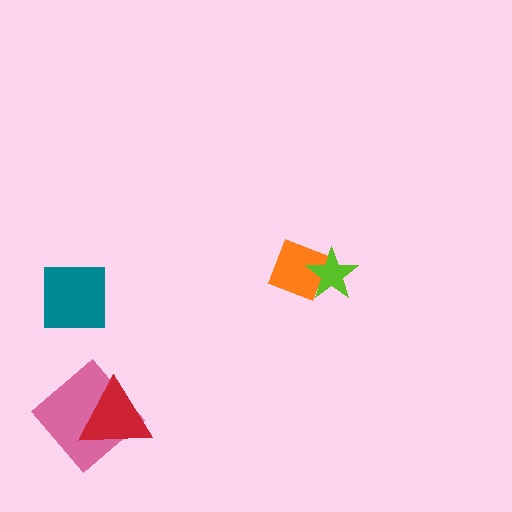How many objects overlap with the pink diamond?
1 object overlaps with the pink diamond.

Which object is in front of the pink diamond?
The red triangle is in front of the pink diamond.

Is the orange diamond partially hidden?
Yes, it is partially covered by another shape.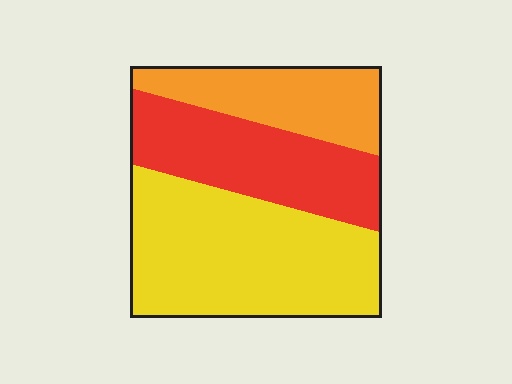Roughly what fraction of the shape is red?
Red covers around 30% of the shape.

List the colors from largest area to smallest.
From largest to smallest: yellow, red, orange.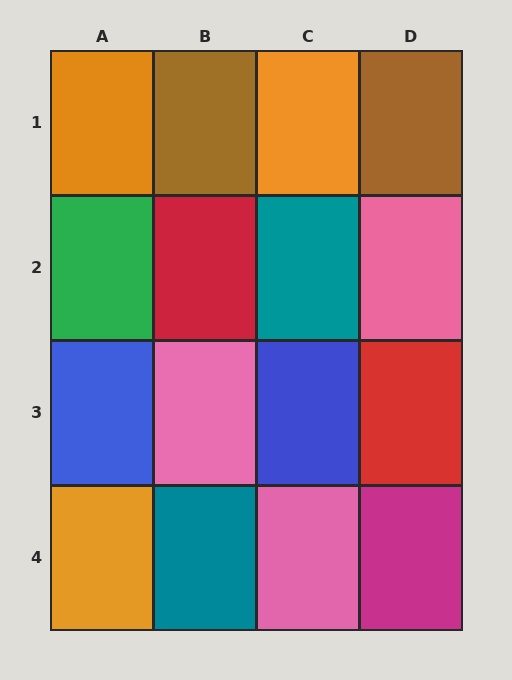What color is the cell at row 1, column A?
Orange.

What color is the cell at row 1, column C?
Orange.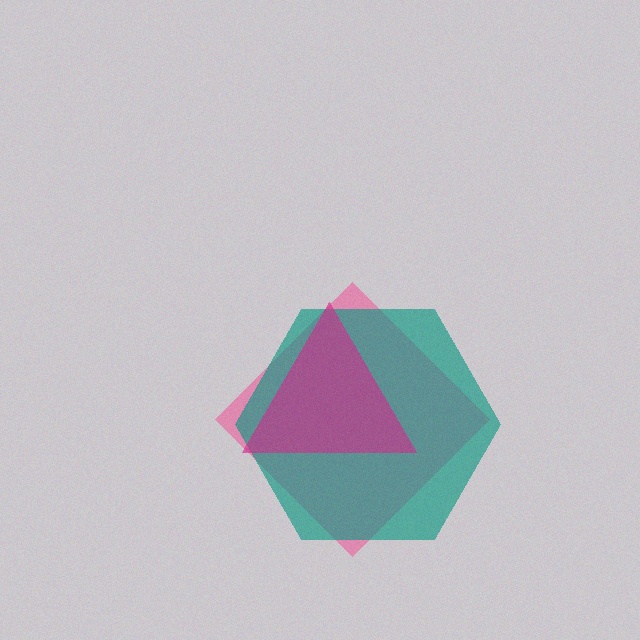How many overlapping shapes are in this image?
There are 3 overlapping shapes in the image.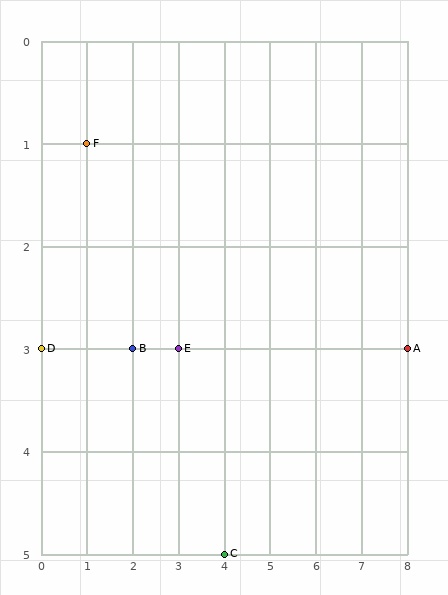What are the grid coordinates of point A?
Point A is at grid coordinates (8, 3).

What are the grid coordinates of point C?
Point C is at grid coordinates (4, 5).